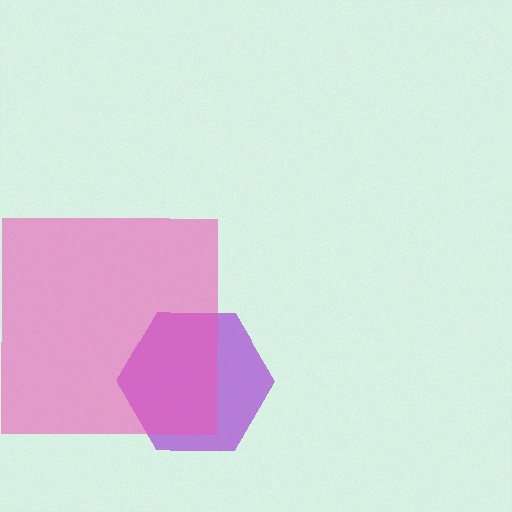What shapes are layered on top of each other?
The layered shapes are: a purple hexagon, a pink square.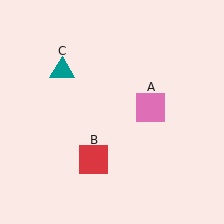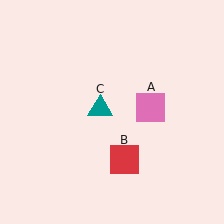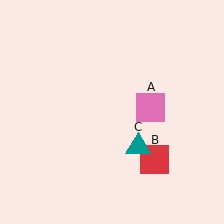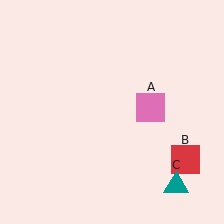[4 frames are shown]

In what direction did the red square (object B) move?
The red square (object B) moved right.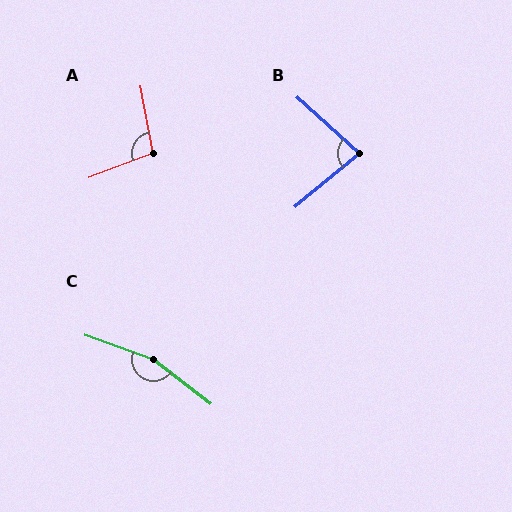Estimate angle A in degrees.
Approximately 100 degrees.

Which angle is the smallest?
B, at approximately 82 degrees.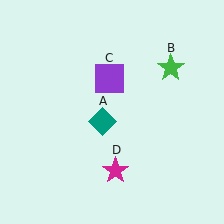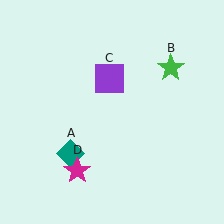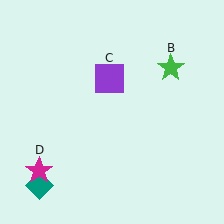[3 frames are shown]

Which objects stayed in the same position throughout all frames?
Green star (object B) and purple square (object C) remained stationary.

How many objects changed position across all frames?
2 objects changed position: teal diamond (object A), magenta star (object D).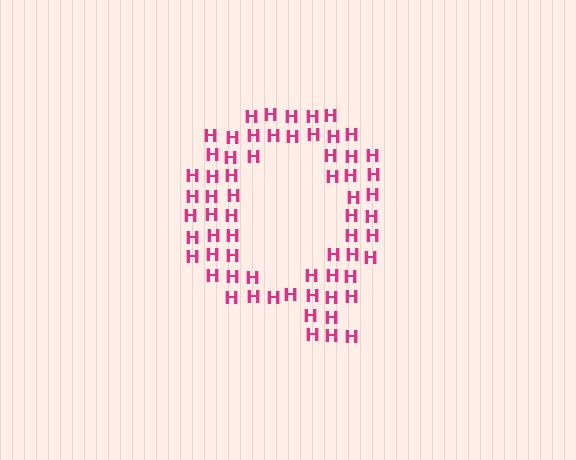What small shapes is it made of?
It is made of small letter H's.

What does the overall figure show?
The overall figure shows the letter Q.